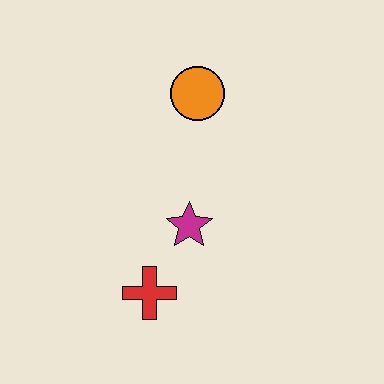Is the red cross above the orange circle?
No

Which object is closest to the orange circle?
The magenta star is closest to the orange circle.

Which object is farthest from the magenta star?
The orange circle is farthest from the magenta star.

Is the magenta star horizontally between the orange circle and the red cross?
Yes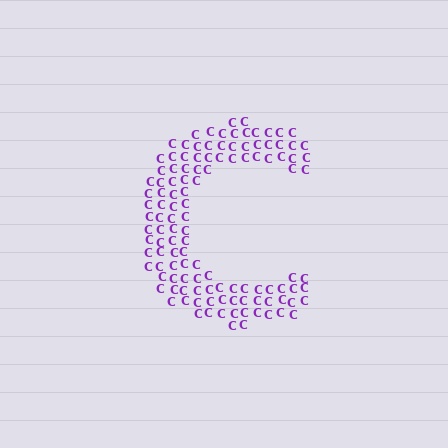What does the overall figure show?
The overall figure shows the letter C.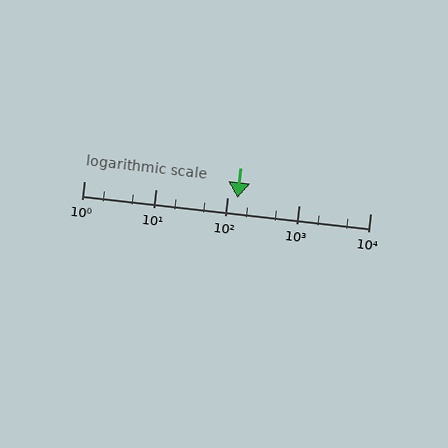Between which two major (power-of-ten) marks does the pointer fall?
The pointer is between 100 and 1000.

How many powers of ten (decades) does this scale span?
The scale spans 4 decades, from 1 to 10000.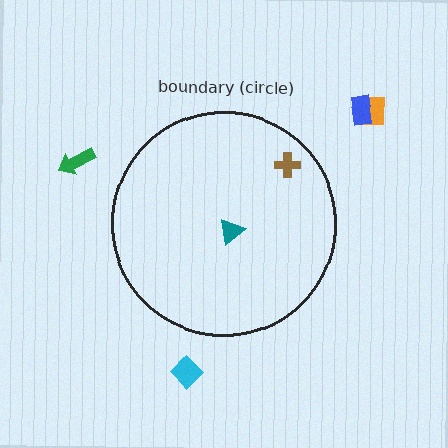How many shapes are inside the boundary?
2 inside, 4 outside.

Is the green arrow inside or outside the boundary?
Outside.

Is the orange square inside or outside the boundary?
Outside.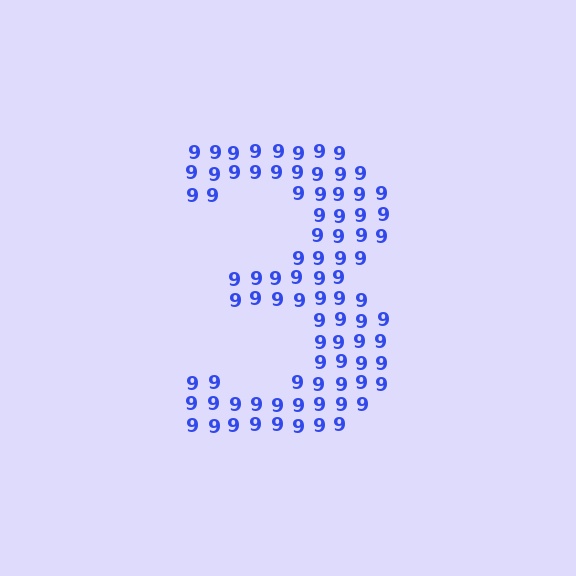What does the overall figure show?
The overall figure shows the digit 3.